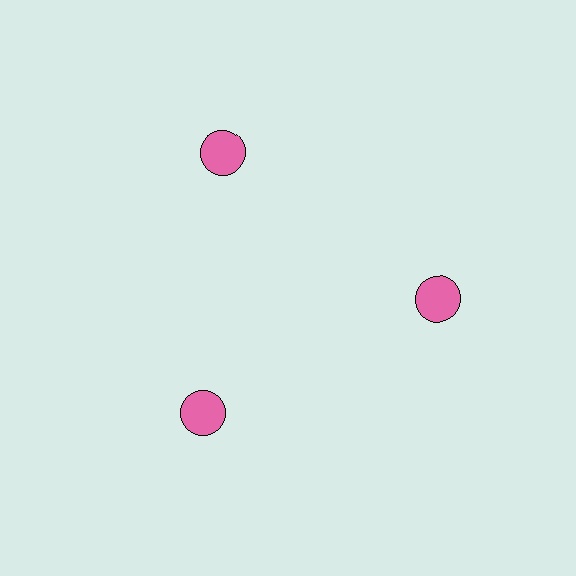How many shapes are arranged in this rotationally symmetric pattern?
There are 3 shapes, arranged in 3 groups of 1.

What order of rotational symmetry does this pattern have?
This pattern has 3-fold rotational symmetry.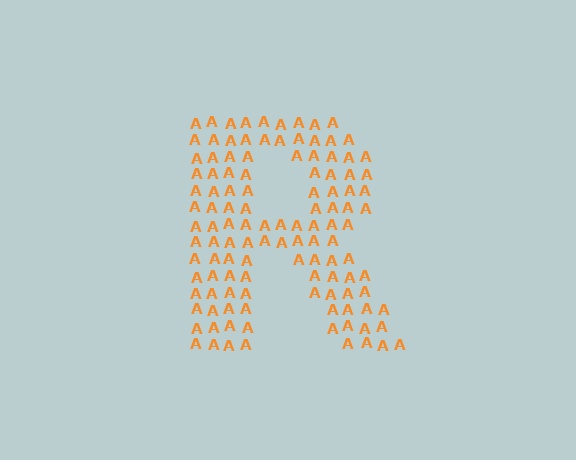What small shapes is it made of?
It is made of small letter A's.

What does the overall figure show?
The overall figure shows the letter R.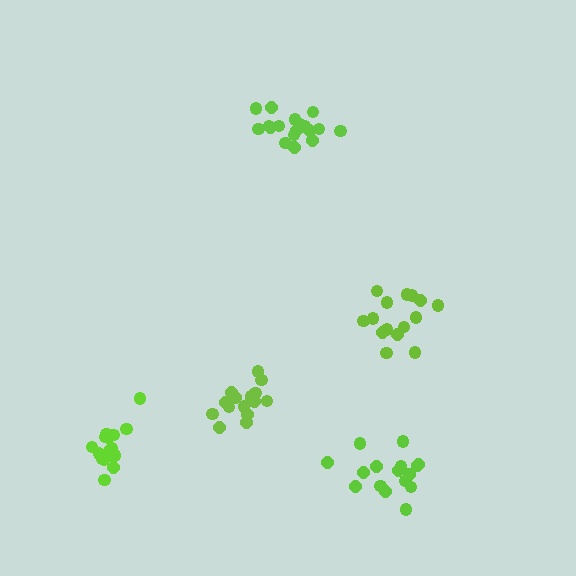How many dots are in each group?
Group 1: 18 dots, Group 2: 15 dots, Group 3: 16 dots, Group 4: 16 dots, Group 5: 16 dots (81 total).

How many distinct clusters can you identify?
There are 5 distinct clusters.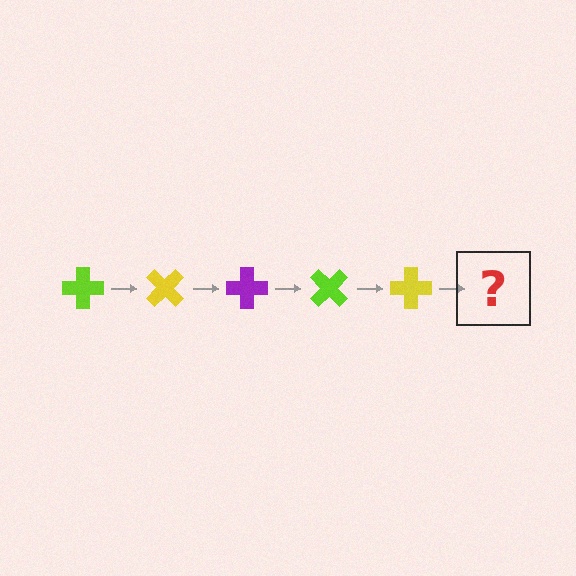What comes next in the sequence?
The next element should be a purple cross, rotated 225 degrees from the start.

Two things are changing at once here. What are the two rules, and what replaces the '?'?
The two rules are that it rotates 45 degrees each step and the color cycles through lime, yellow, and purple. The '?' should be a purple cross, rotated 225 degrees from the start.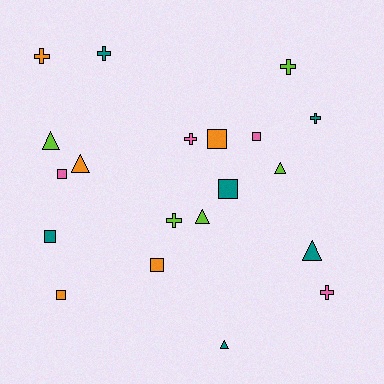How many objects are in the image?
There are 20 objects.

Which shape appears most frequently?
Square, with 7 objects.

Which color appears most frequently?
Teal, with 6 objects.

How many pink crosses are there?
There are 2 pink crosses.